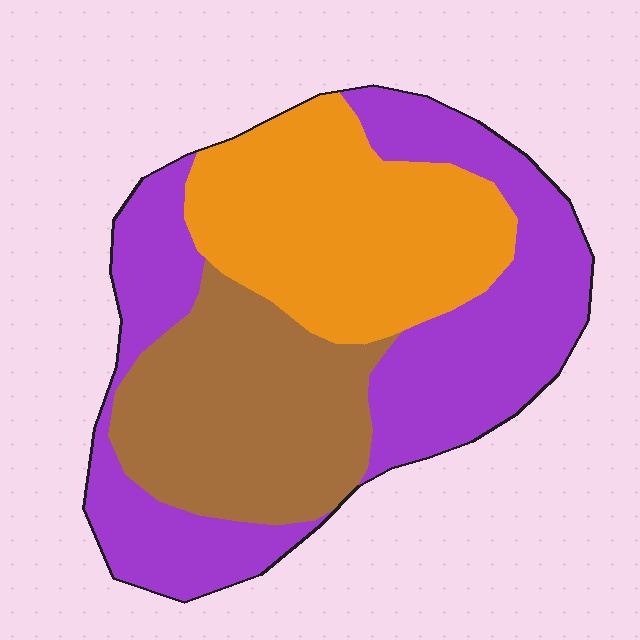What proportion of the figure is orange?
Orange covers 31% of the figure.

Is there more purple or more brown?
Purple.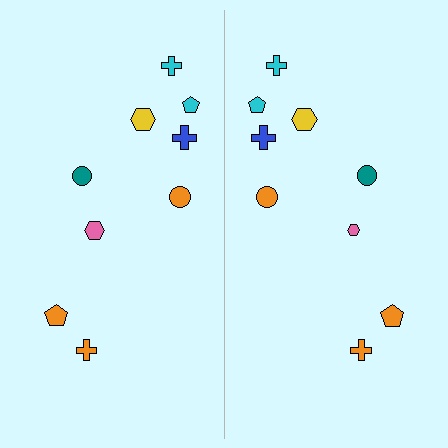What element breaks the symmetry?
The pink hexagon on the right side has a different size than its mirror counterpart.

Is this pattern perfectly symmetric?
No, the pattern is not perfectly symmetric. The pink hexagon on the right side has a different size than its mirror counterpart.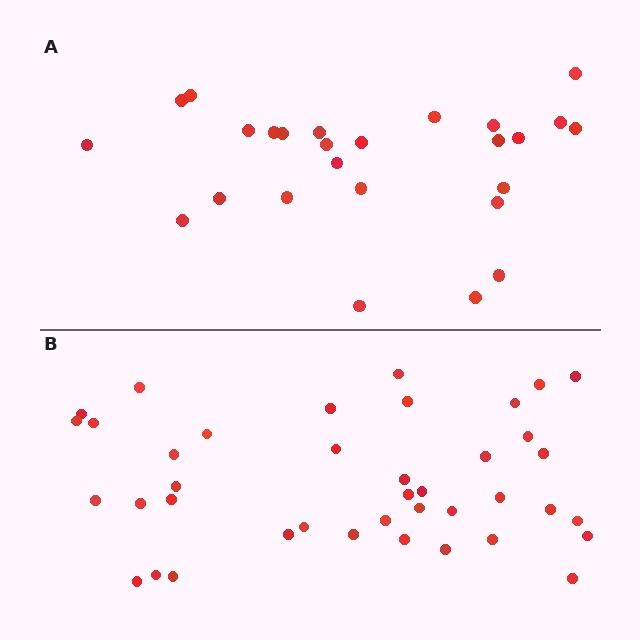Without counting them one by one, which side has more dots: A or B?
Region B (the bottom region) has more dots.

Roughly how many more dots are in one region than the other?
Region B has approximately 15 more dots than region A.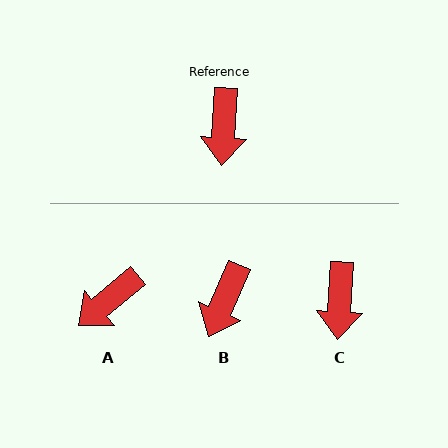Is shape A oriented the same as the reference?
No, it is off by about 47 degrees.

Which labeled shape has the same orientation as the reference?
C.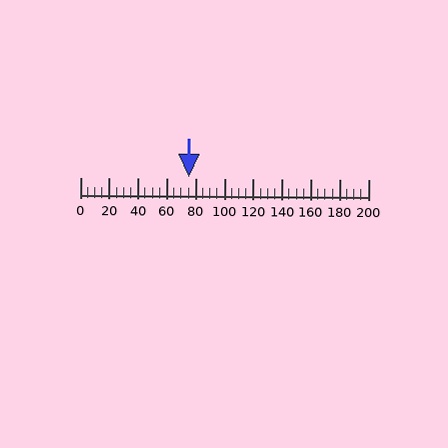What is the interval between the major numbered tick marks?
The major tick marks are spaced 20 units apart.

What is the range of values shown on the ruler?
The ruler shows values from 0 to 200.